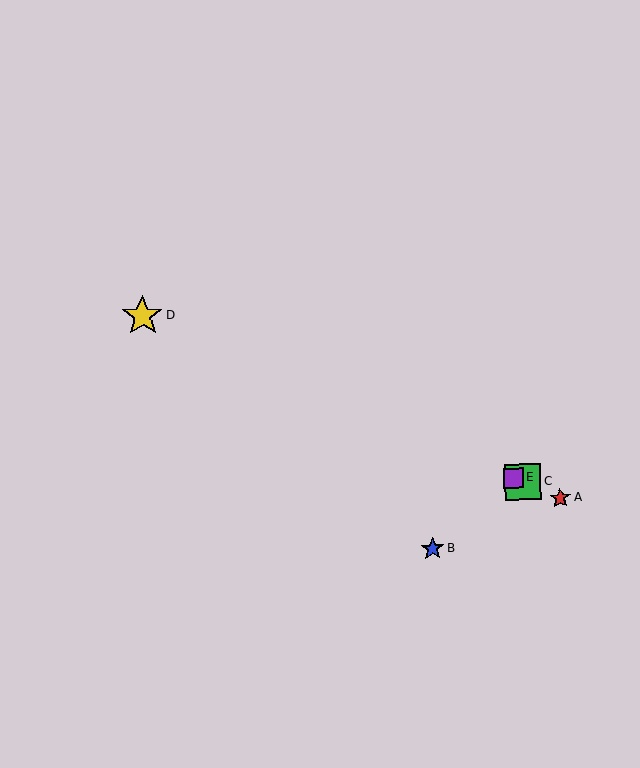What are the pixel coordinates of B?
Object B is at (432, 549).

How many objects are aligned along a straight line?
4 objects (A, C, D, E) are aligned along a straight line.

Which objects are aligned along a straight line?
Objects A, C, D, E are aligned along a straight line.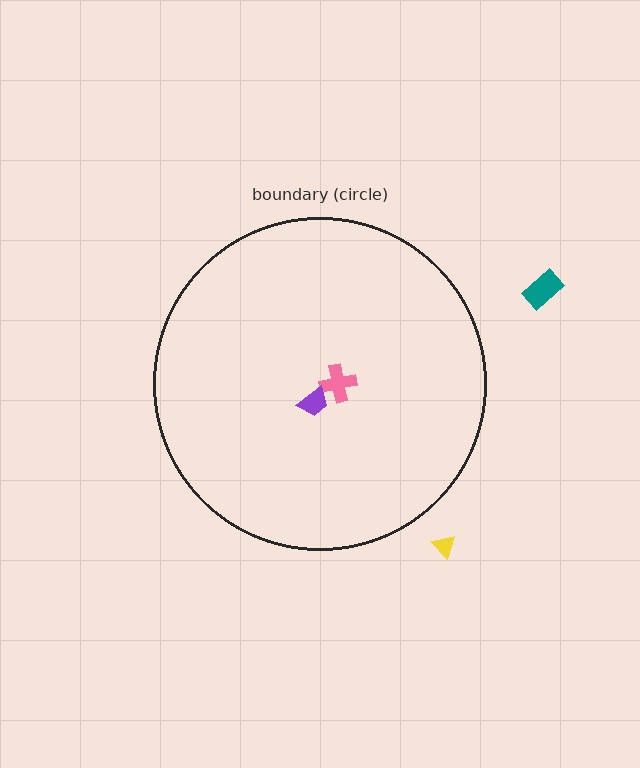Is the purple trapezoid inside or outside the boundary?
Inside.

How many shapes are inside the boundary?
2 inside, 2 outside.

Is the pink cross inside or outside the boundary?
Inside.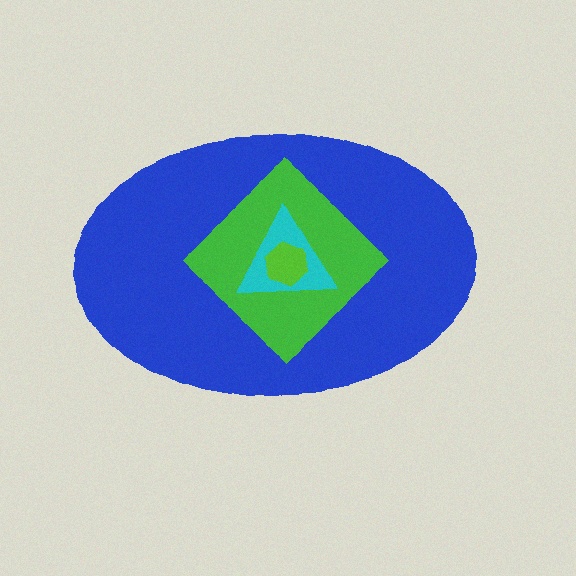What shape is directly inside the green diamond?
The cyan triangle.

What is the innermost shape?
The lime hexagon.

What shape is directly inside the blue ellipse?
The green diamond.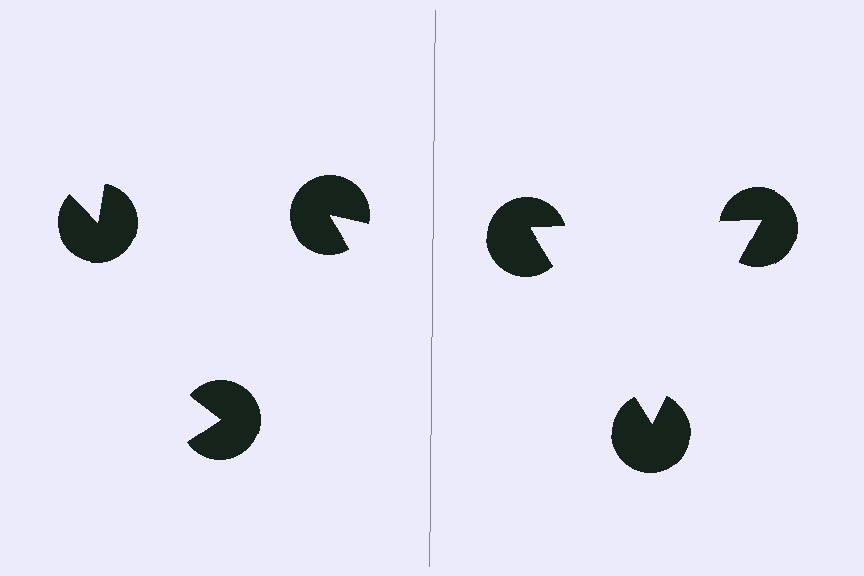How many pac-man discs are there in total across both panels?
6 — 3 on each side.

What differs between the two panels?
The pac-man discs are positioned identically on both sides; only the wedge orientations differ. On the right they align to a triangle; on the left they are misaligned.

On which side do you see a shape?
An illusory triangle appears on the right side. On the left side the wedge cuts are rotated, so no coherent shape forms.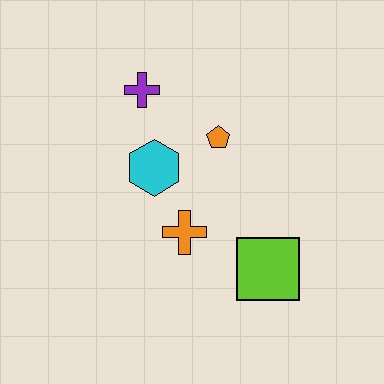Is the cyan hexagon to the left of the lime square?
Yes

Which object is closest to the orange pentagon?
The cyan hexagon is closest to the orange pentagon.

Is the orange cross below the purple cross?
Yes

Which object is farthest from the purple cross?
The lime square is farthest from the purple cross.